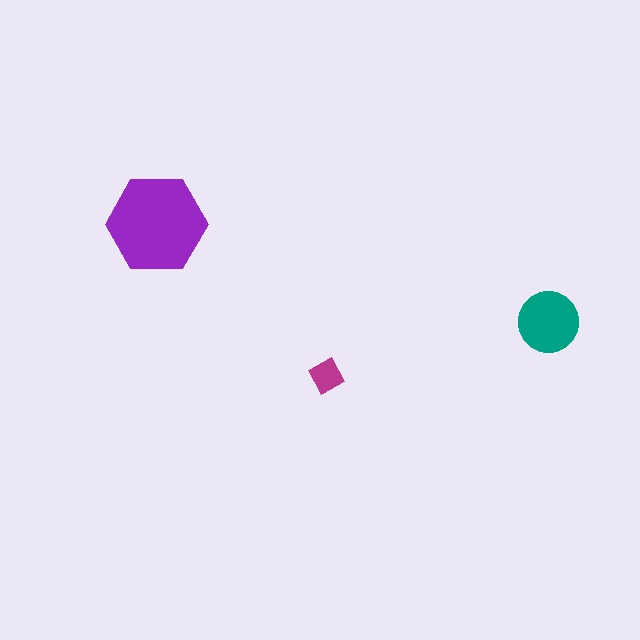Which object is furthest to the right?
The teal circle is rightmost.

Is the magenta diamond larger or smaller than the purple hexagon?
Smaller.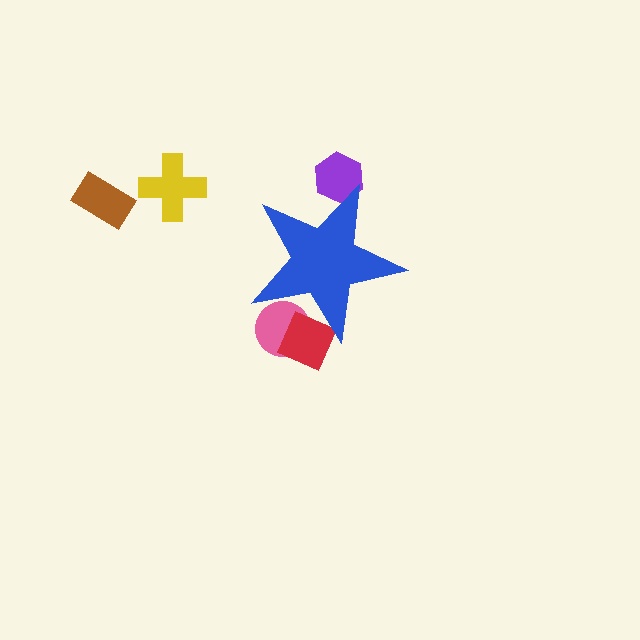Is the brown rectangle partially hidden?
No, the brown rectangle is fully visible.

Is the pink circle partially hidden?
Yes, the pink circle is partially hidden behind the blue star.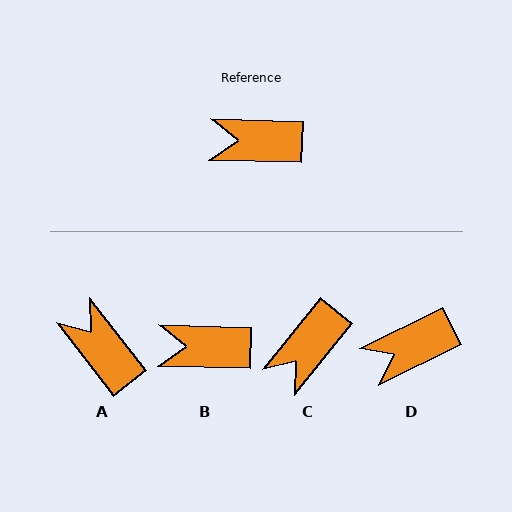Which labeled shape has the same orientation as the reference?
B.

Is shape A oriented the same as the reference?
No, it is off by about 51 degrees.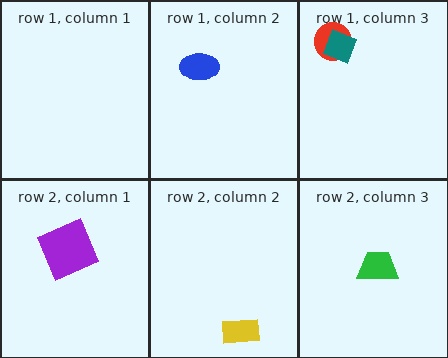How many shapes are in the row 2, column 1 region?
1.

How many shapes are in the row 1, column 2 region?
1.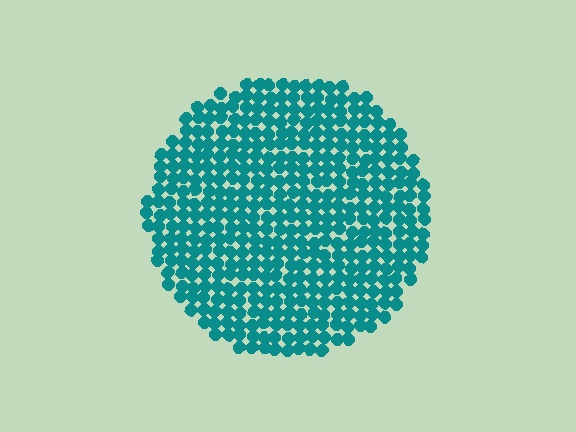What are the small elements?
The small elements are circles.